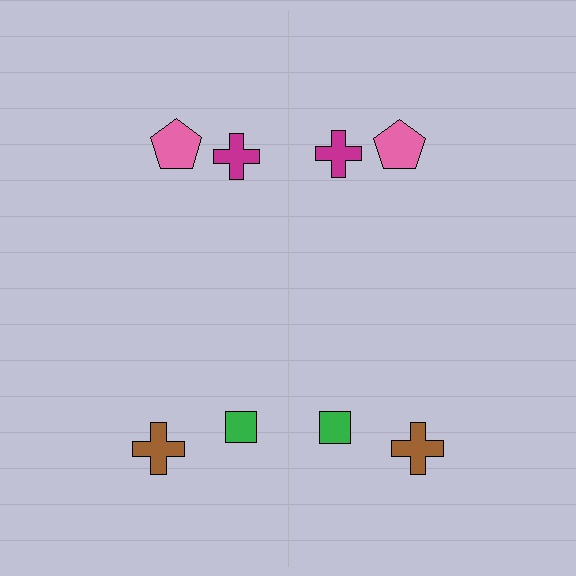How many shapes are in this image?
There are 8 shapes in this image.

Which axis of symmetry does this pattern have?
The pattern has a vertical axis of symmetry running through the center of the image.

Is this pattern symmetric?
Yes, this pattern has bilateral (reflection) symmetry.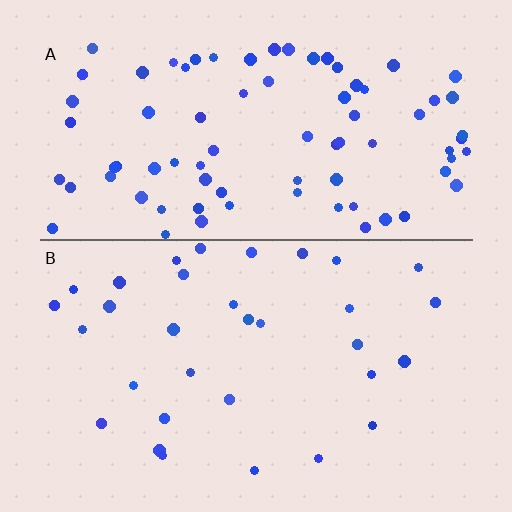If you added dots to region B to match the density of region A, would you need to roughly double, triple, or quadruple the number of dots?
Approximately double.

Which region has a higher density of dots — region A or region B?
A (the top).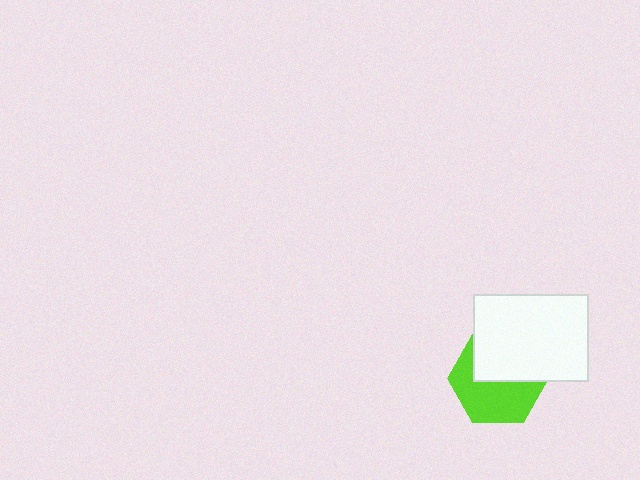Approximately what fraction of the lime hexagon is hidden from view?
Roughly 44% of the lime hexagon is hidden behind the white rectangle.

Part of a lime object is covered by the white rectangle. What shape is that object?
It is a hexagon.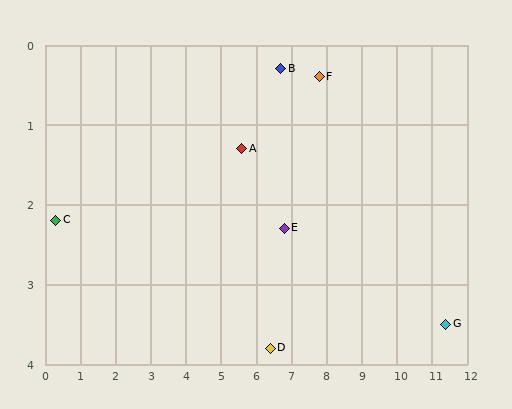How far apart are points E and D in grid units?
Points E and D are about 1.6 grid units apart.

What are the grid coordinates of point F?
Point F is at approximately (7.8, 0.4).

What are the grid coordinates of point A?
Point A is at approximately (5.6, 1.3).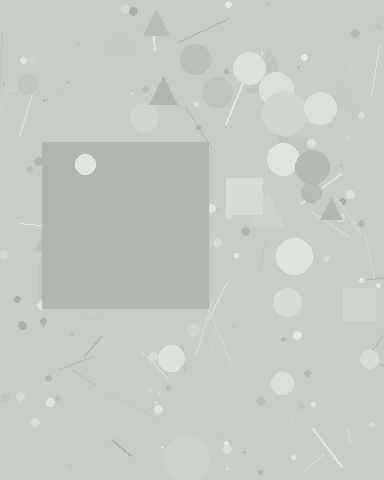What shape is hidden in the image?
A square is hidden in the image.